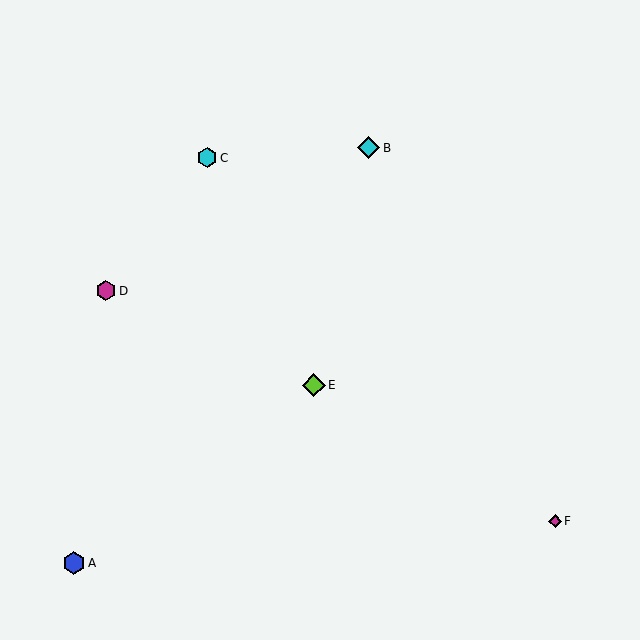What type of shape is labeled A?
Shape A is a blue hexagon.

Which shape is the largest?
The lime diamond (labeled E) is the largest.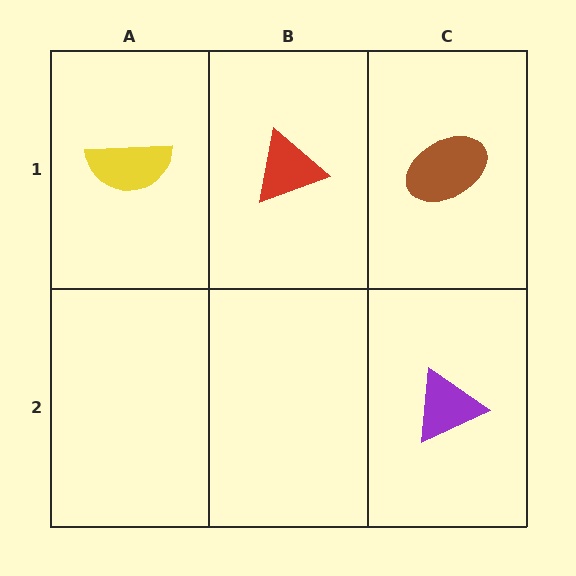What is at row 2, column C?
A purple triangle.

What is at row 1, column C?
A brown ellipse.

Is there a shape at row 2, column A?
No, that cell is empty.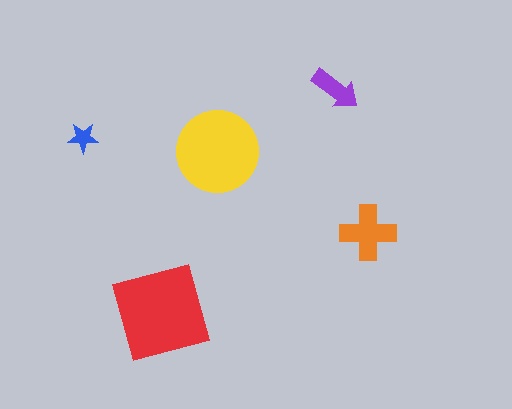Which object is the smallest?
The blue star.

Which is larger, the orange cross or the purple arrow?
The orange cross.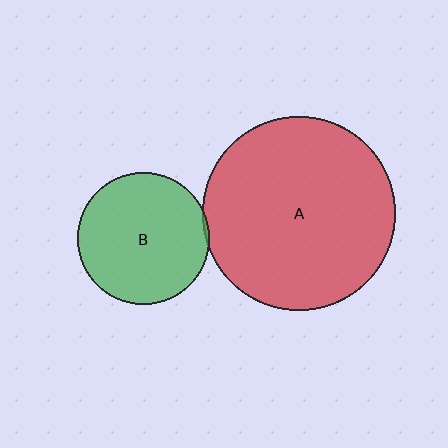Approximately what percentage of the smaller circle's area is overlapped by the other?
Approximately 5%.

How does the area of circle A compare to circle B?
Approximately 2.1 times.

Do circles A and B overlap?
Yes.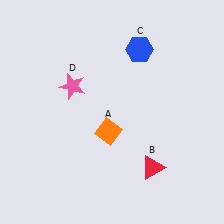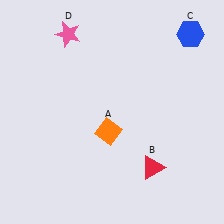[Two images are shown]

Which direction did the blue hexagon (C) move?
The blue hexagon (C) moved right.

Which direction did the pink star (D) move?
The pink star (D) moved up.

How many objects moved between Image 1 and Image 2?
2 objects moved between the two images.